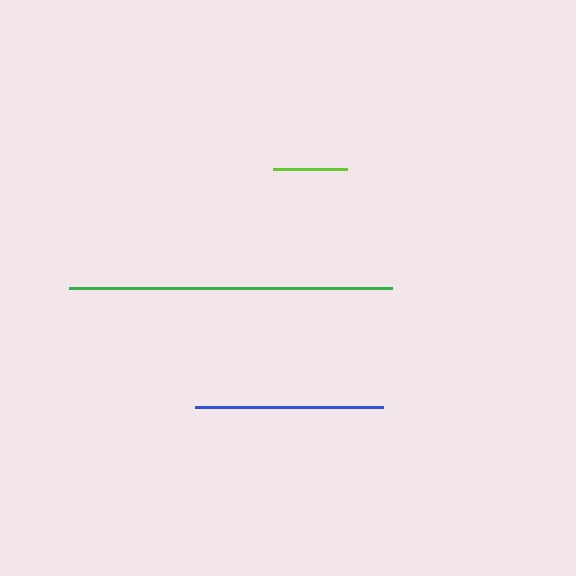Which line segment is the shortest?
The lime line is the shortest at approximately 74 pixels.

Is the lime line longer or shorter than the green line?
The green line is longer than the lime line.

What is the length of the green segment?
The green segment is approximately 323 pixels long.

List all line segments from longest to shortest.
From longest to shortest: green, blue, lime.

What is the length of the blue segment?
The blue segment is approximately 188 pixels long.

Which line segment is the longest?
The green line is the longest at approximately 323 pixels.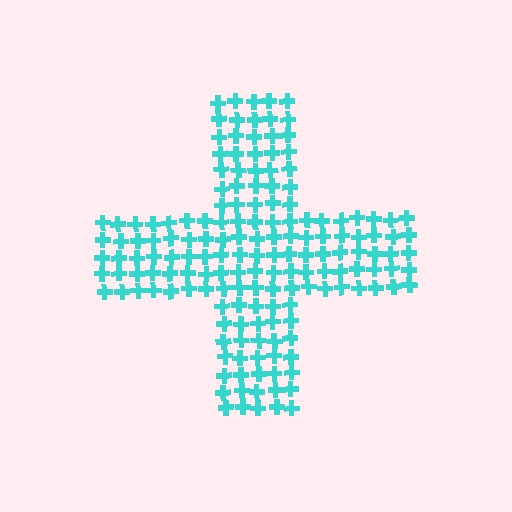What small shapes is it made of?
It is made of small crosses.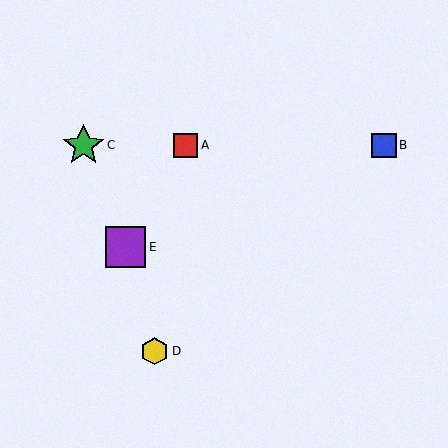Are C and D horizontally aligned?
No, C is at y≈145 and D is at y≈351.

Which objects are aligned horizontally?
Objects A, B, C are aligned horizontally.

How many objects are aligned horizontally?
3 objects (A, B, C) are aligned horizontally.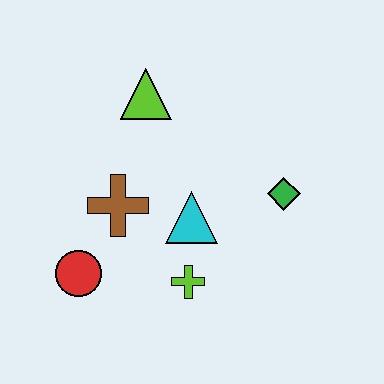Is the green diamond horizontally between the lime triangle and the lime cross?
No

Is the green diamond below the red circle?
No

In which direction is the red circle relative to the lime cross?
The red circle is to the left of the lime cross.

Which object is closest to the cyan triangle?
The lime cross is closest to the cyan triangle.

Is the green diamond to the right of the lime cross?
Yes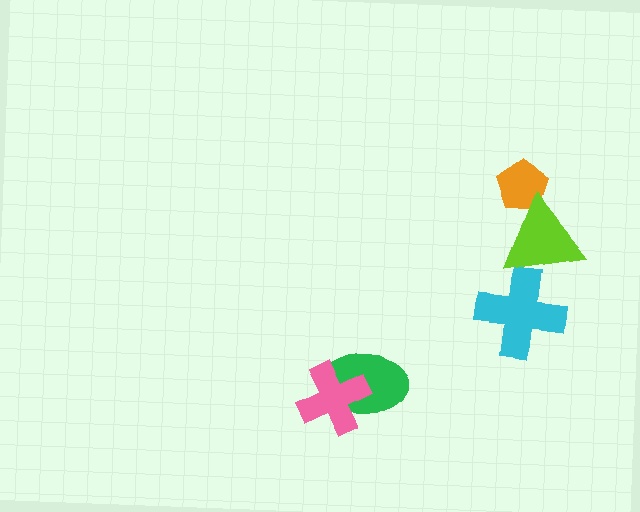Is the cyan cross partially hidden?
Yes, it is partially covered by another shape.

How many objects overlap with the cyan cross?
1 object overlaps with the cyan cross.